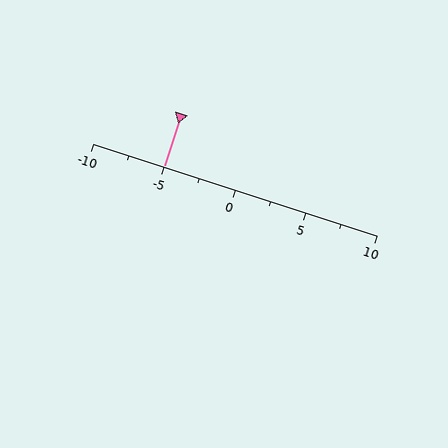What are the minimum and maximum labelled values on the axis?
The axis runs from -10 to 10.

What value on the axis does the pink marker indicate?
The marker indicates approximately -5.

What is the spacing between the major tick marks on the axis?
The major ticks are spaced 5 apart.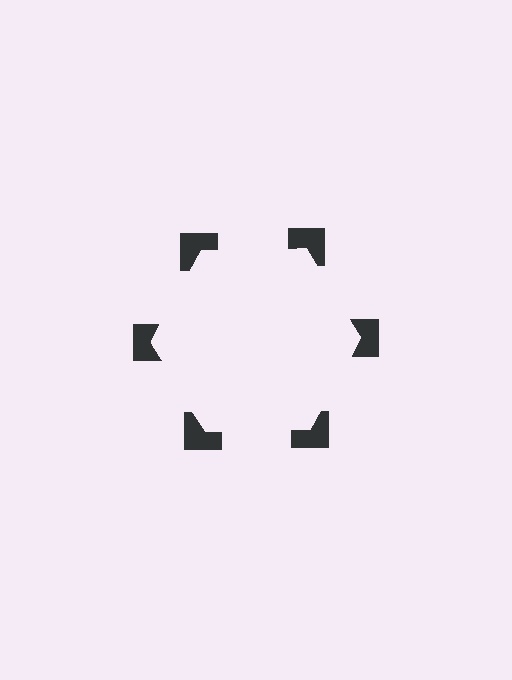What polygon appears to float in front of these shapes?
An illusory hexagon — its edges are inferred from the aligned wedge cuts in the notched squares, not physically drawn.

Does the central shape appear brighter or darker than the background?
It typically appears slightly brighter than the background, even though no actual brightness change is drawn.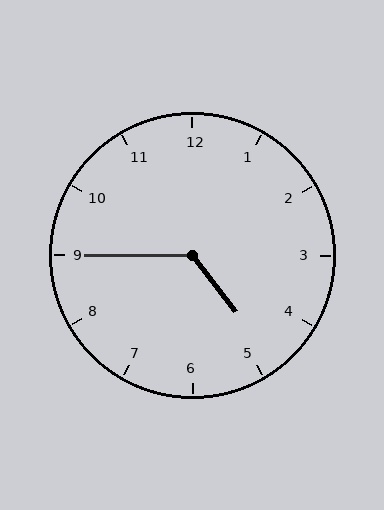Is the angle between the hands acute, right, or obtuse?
It is obtuse.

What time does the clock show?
4:45.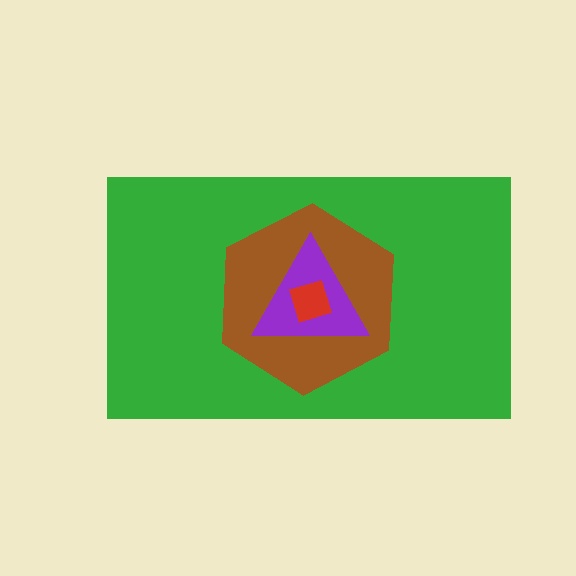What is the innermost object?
The red square.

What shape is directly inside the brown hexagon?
The purple triangle.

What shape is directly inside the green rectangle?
The brown hexagon.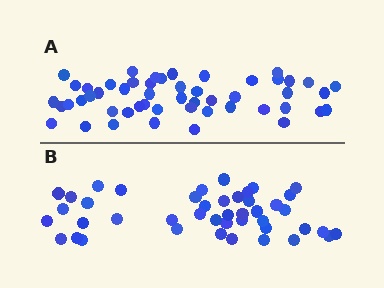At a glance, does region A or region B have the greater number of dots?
Region A (the top region) has more dots.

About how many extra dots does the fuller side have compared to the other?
Region A has roughly 8 or so more dots than region B.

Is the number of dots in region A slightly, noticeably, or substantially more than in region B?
Region A has only slightly more — the two regions are fairly close. The ratio is roughly 1.2 to 1.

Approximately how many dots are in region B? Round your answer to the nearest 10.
About 40 dots. (The exact count is 44, which rounds to 40.)